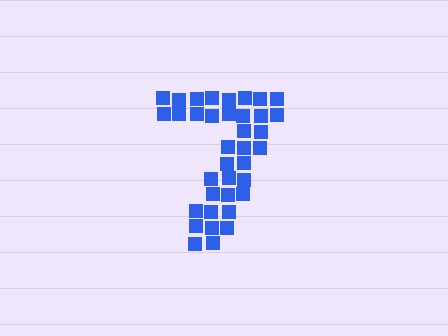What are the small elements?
The small elements are squares.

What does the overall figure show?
The overall figure shows the digit 7.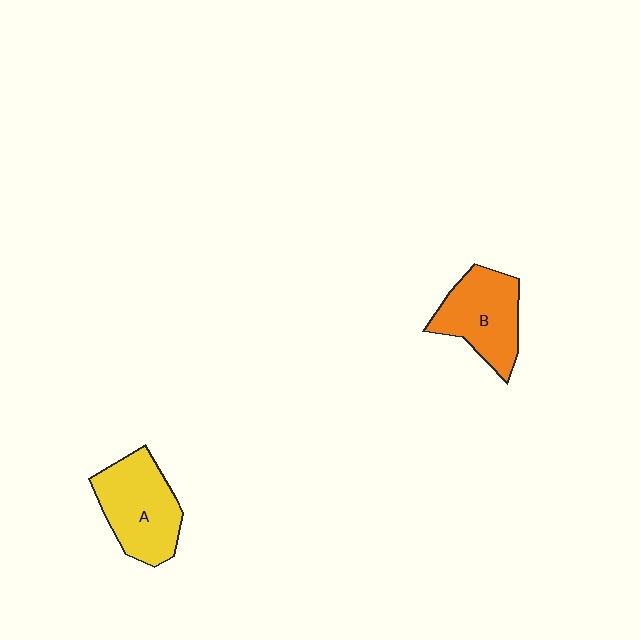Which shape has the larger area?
Shape A (yellow).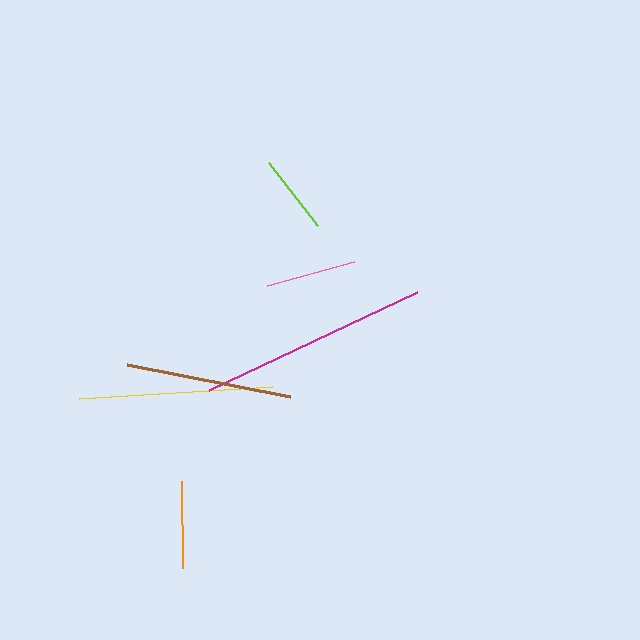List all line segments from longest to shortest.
From longest to shortest: magenta, yellow, brown, pink, orange, lime.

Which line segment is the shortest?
The lime line is the shortest at approximately 79 pixels.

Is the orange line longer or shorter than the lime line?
The orange line is longer than the lime line.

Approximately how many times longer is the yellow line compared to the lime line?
The yellow line is approximately 2.4 times the length of the lime line.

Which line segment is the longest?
The magenta line is the longest at approximately 230 pixels.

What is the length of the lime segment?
The lime segment is approximately 79 pixels long.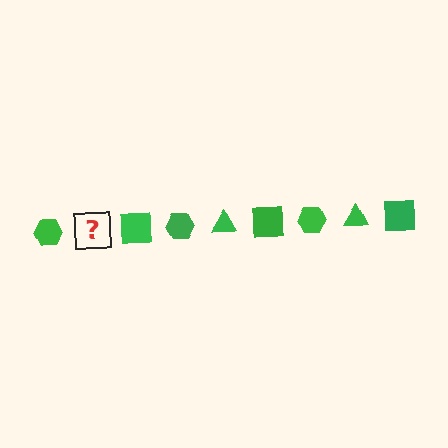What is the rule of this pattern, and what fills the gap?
The rule is that the pattern cycles through hexagon, triangle, square shapes in green. The gap should be filled with a green triangle.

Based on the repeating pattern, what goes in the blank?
The blank should be a green triangle.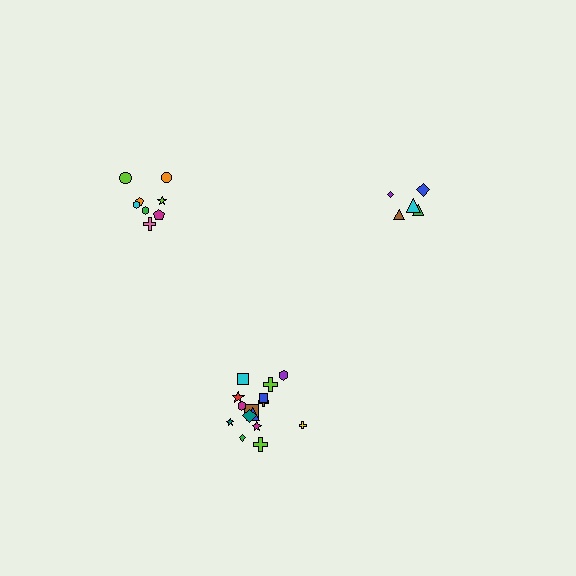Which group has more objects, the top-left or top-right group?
The top-left group.